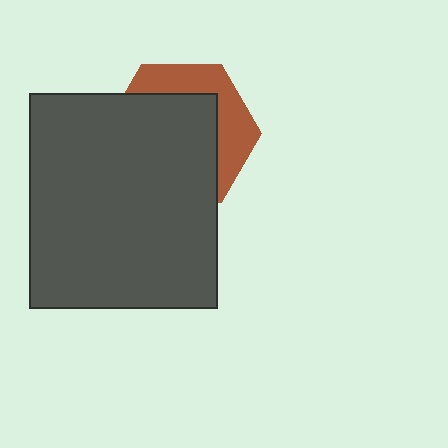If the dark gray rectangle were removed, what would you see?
You would see the complete brown hexagon.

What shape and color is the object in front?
The object in front is a dark gray rectangle.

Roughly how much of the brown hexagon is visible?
A small part of it is visible (roughly 35%).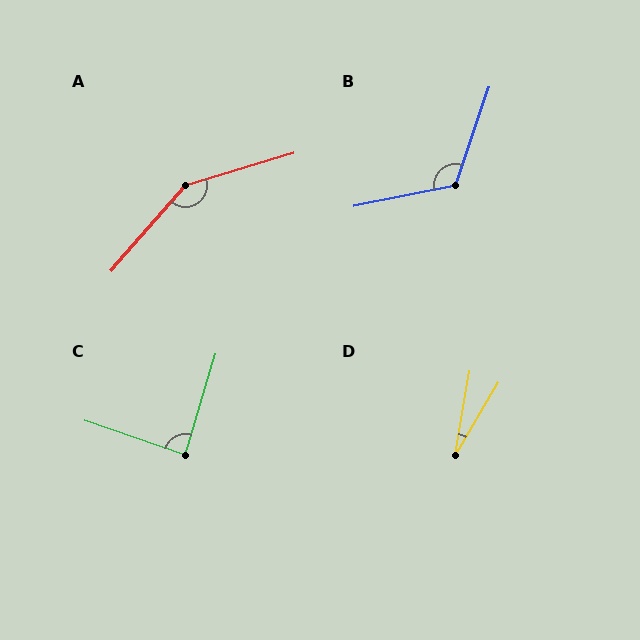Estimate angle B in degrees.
Approximately 120 degrees.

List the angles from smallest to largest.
D (21°), C (88°), B (120°), A (148°).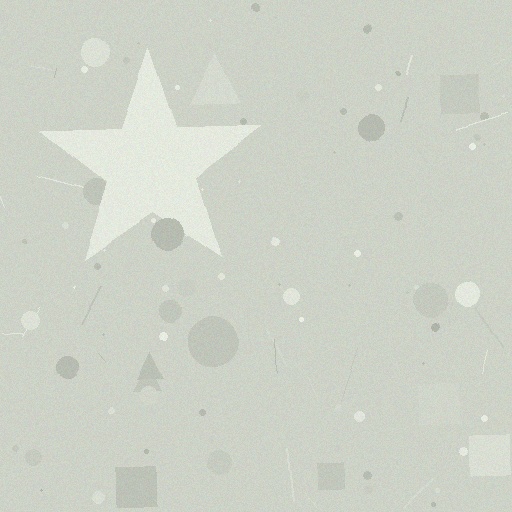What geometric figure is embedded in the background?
A star is embedded in the background.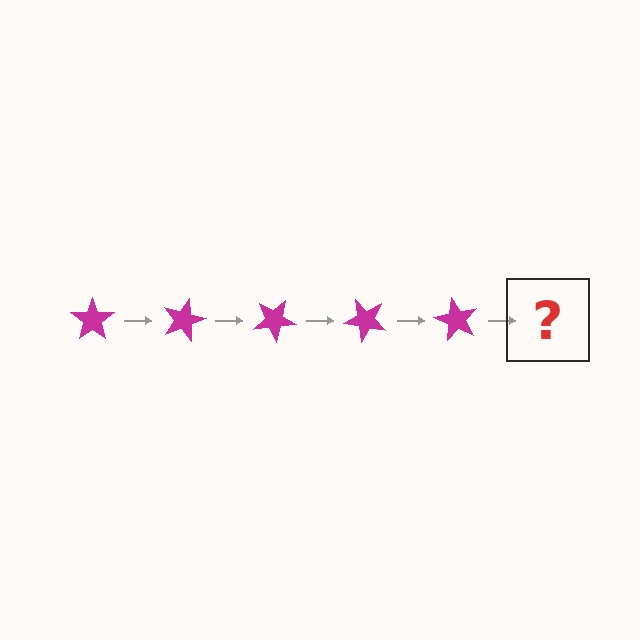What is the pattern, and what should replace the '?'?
The pattern is that the star rotates 15 degrees each step. The '?' should be a magenta star rotated 75 degrees.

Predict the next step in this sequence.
The next step is a magenta star rotated 75 degrees.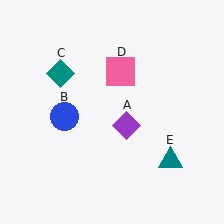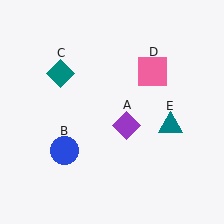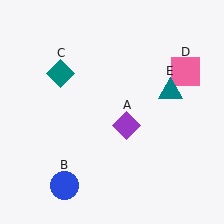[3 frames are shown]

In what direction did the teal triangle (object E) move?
The teal triangle (object E) moved up.